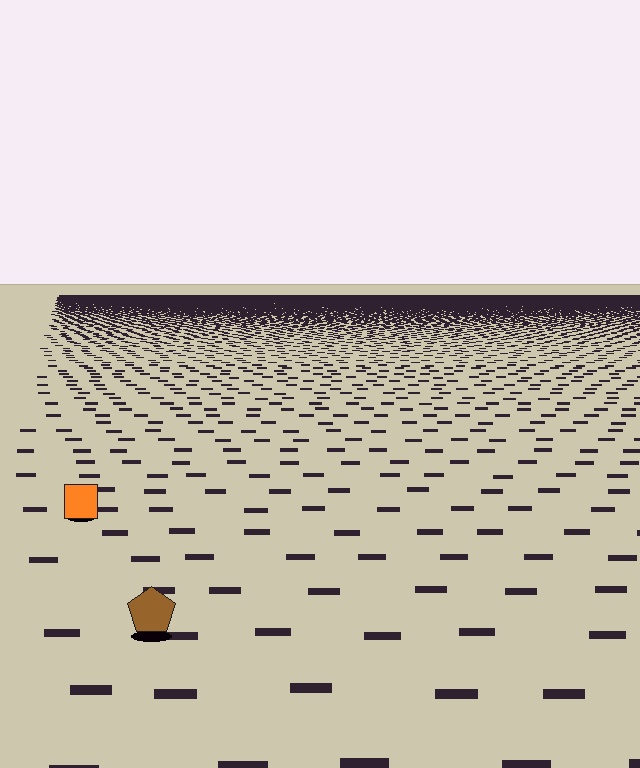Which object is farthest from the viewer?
The orange square is farthest from the viewer. It appears smaller and the ground texture around it is denser.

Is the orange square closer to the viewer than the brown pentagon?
No. The brown pentagon is closer — you can tell from the texture gradient: the ground texture is coarser near it.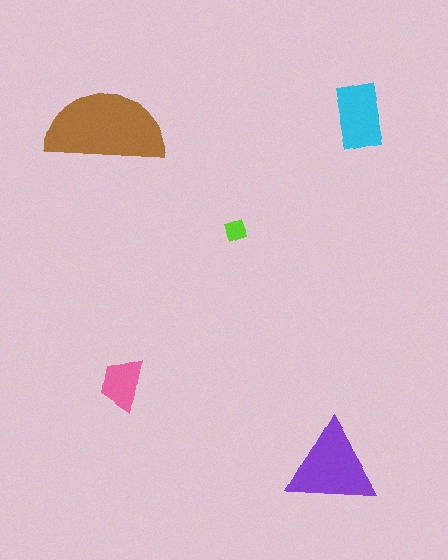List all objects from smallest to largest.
The lime diamond, the pink trapezoid, the cyan rectangle, the purple triangle, the brown semicircle.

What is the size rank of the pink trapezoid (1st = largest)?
4th.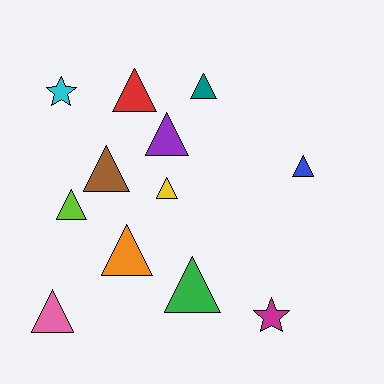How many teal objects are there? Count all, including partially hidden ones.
There is 1 teal object.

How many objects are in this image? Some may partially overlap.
There are 12 objects.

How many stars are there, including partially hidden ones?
There are 2 stars.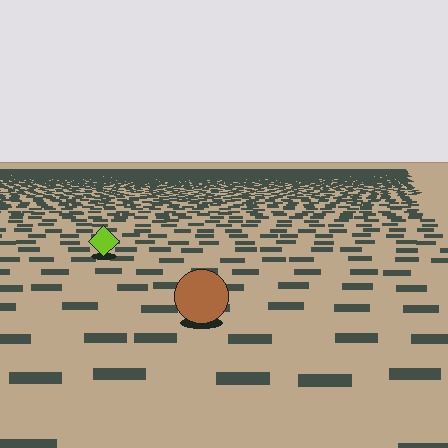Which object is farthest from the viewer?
The lime diamond is farthest from the viewer. It appears smaller and the ground texture around it is denser.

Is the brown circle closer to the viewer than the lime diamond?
Yes. The brown circle is closer — you can tell from the texture gradient: the ground texture is coarser near it.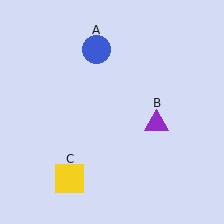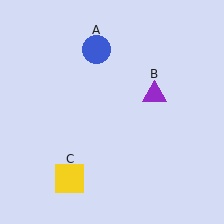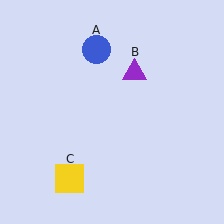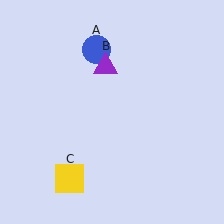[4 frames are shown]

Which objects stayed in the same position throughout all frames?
Blue circle (object A) and yellow square (object C) remained stationary.